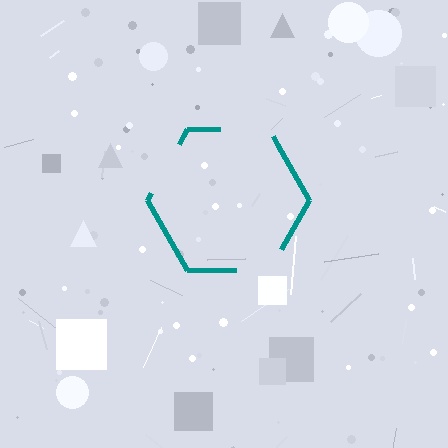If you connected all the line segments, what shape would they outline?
They would outline a hexagon.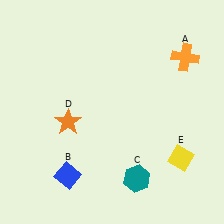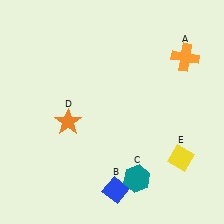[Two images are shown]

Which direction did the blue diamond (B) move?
The blue diamond (B) moved right.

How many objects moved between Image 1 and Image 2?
1 object moved between the two images.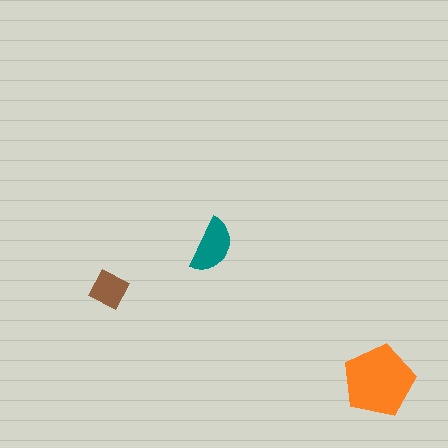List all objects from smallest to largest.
The brown diamond, the teal semicircle, the orange pentagon.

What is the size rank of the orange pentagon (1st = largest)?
1st.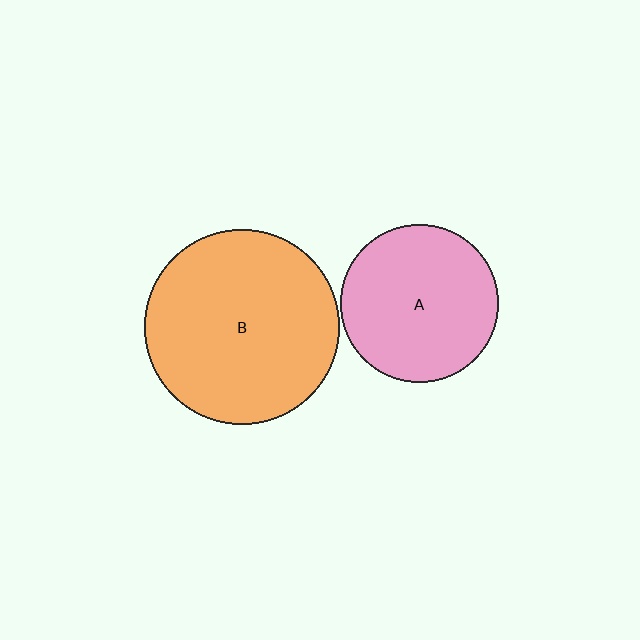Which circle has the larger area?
Circle B (orange).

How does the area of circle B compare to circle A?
Approximately 1.5 times.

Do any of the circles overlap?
No, none of the circles overlap.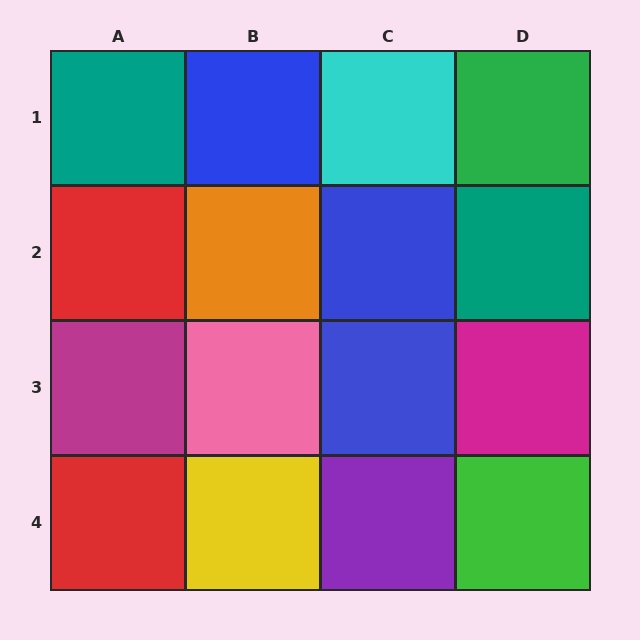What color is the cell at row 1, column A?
Teal.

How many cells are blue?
3 cells are blue.